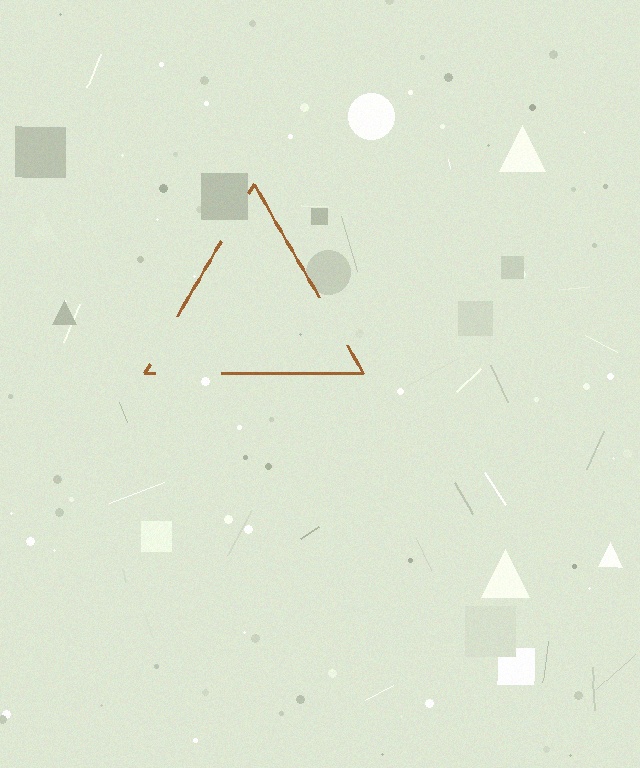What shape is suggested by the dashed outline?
The dashed outline suggests a triangle.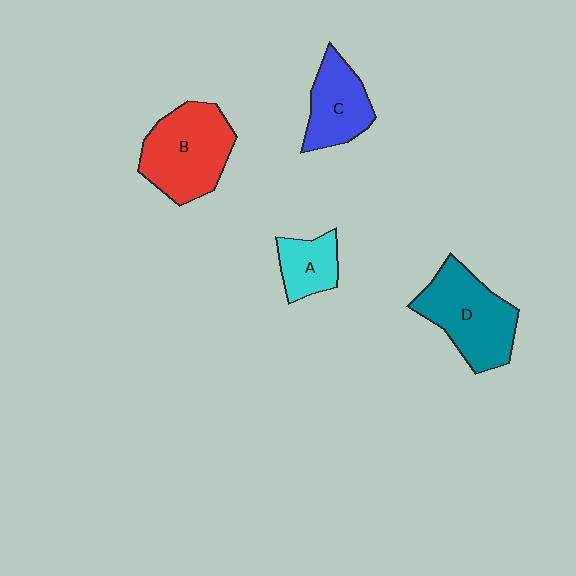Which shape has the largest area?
Shape B (red).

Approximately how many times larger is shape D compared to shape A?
Approximately 2.1 times.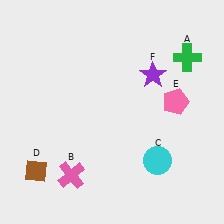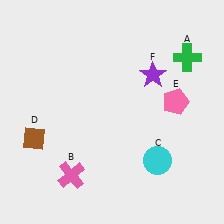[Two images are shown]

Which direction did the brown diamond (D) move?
The brown diamond (D) moved up.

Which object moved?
The brown diamond (D) moved up.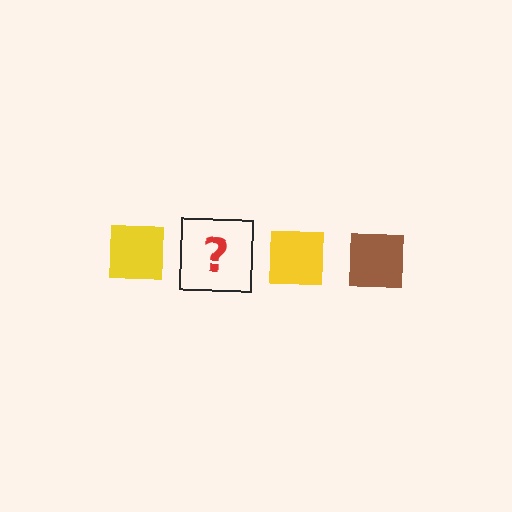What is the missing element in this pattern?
The missing element is a brown square.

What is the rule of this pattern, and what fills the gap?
The rule is that the pattern cycles through yellow, brown squares. The gap should be filled with a brown square.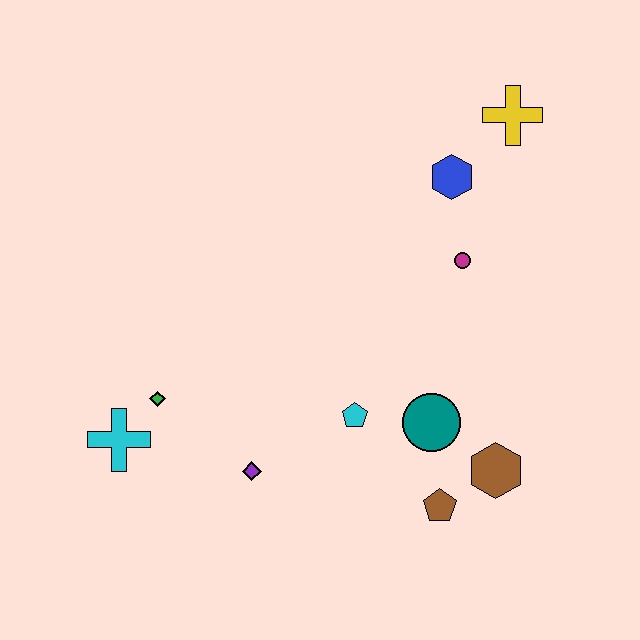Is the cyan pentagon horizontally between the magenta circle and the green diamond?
Yes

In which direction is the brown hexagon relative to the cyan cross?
The brown hexagon is to the right of the cyan cross.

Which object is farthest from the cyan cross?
The yellow cross is farthest from the cyan cross.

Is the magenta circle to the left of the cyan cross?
No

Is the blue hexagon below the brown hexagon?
No